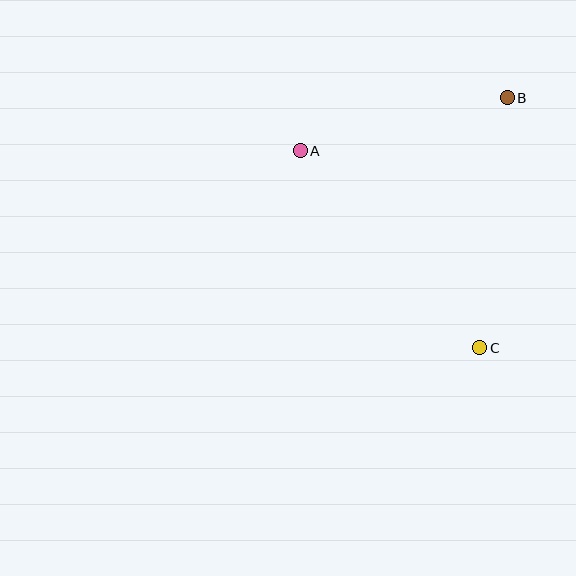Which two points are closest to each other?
Points A and B are closest to each other.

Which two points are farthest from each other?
Points A and C are farthest from each other.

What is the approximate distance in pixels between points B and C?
The distance between B and C is approximately 251 pixels.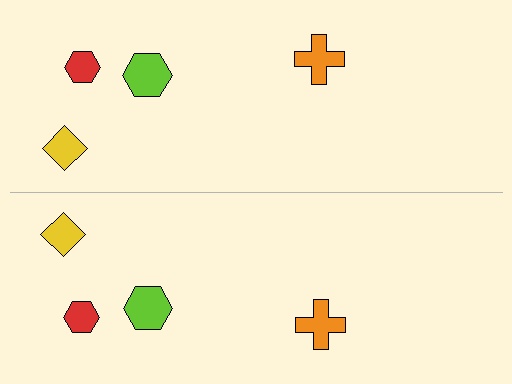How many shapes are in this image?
There are 8 shapes in this image.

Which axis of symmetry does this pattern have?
The pattern has a horizontal axis of symmetry running through the center of the image.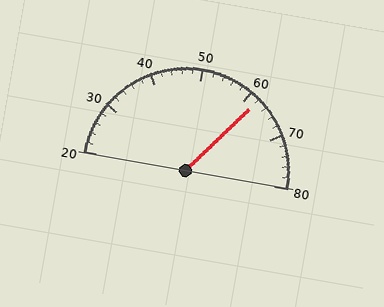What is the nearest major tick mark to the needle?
The nearest major tick mark is 60.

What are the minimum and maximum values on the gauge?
The gauge ranges from 20 to 80.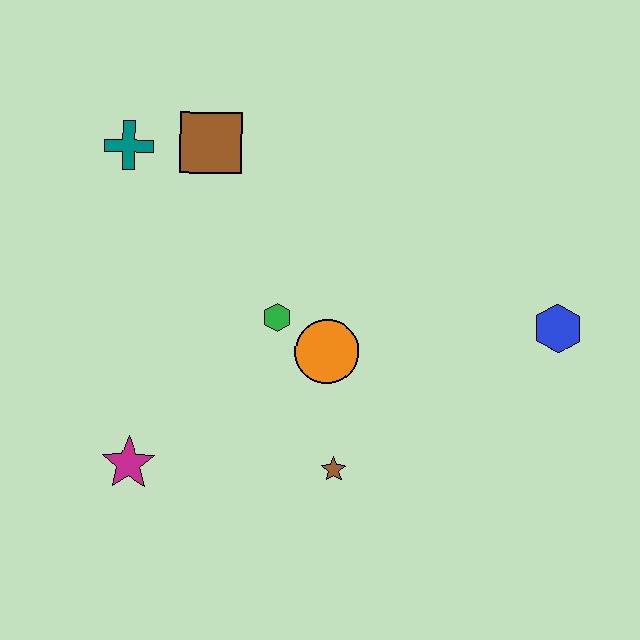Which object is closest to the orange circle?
The green hexagon is closest to the orange circle.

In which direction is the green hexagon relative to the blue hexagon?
The green hexagon is to the left of the blue hexagon.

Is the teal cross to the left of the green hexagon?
Yes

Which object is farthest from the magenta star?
The blue hexagon is farthest from the magenta star.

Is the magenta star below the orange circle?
Yes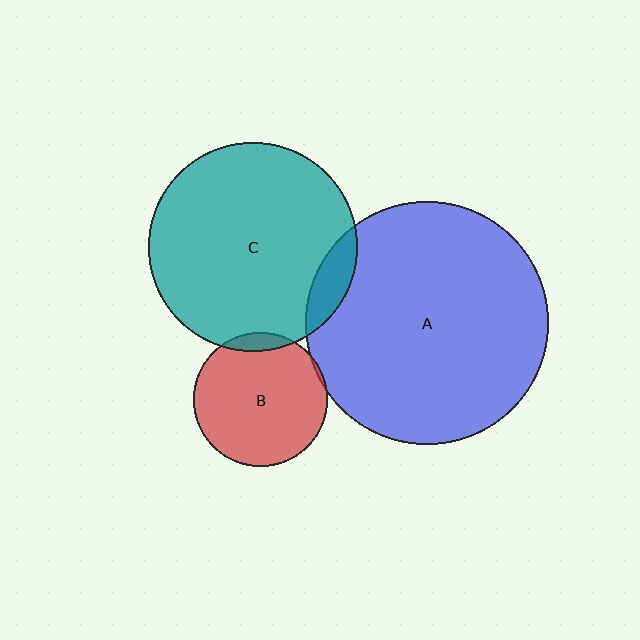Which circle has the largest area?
Circle A (blue).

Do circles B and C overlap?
Yes.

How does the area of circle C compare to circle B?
Approximately 2.4 times.